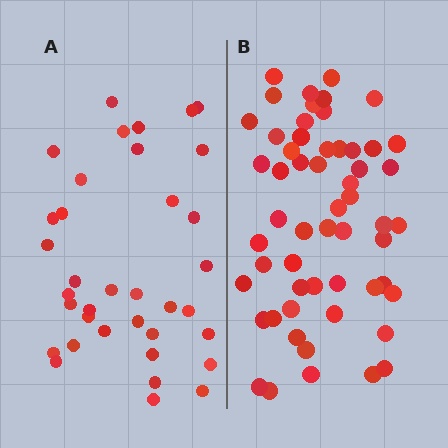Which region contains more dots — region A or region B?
Region B (the right region) has more dots.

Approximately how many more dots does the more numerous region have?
Region B has approximately 20 more dots than region A.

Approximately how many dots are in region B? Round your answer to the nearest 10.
About 60 dots. (The exact count is 56, which rounds to 60.)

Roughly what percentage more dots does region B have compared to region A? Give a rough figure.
About 55% more.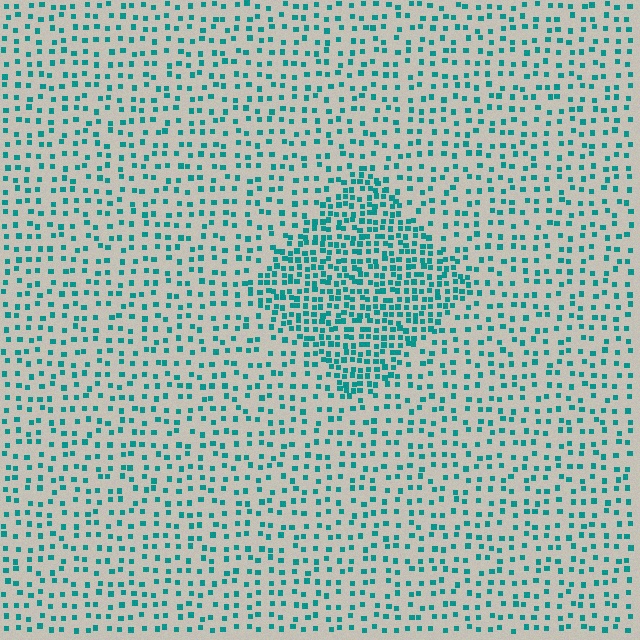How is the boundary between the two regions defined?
The boundary is defined by a change in element density (approximately 2.2x ratio). All elements are the same color, size, and shape.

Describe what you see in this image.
The image contains small teal elements arranged at two different densities. A diamond-shaped region is visible where the elements are more densely packed than the surrounding area.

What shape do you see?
I see a diamond.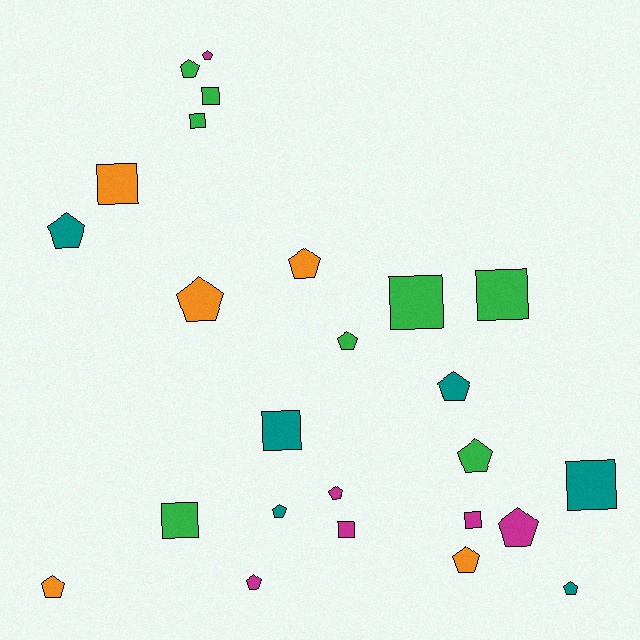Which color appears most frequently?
Green, with 8 objects.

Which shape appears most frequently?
Pentagon, with 15 objects.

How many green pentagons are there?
There are 3 green pentagons.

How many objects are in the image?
There are 25 objects.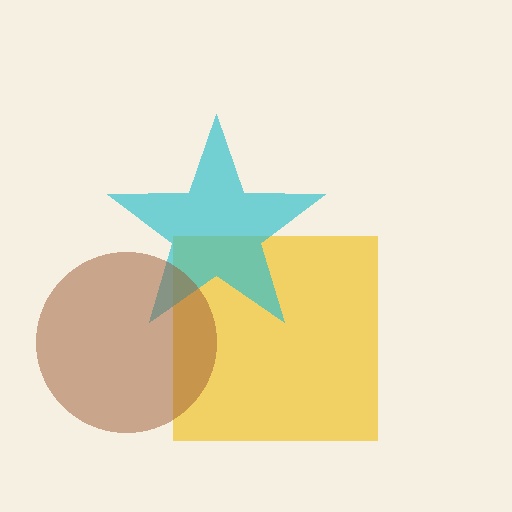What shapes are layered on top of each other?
The layered shapes are: a yellow square, a cyan star, a brown circle.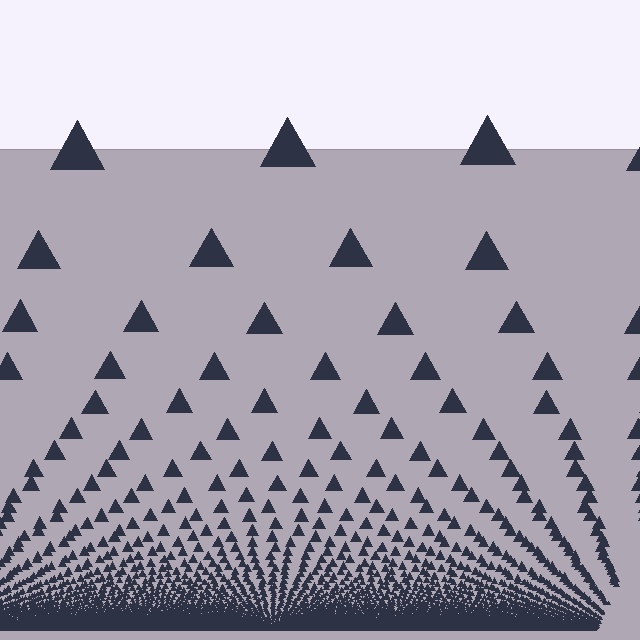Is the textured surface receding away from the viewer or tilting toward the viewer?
The surface appears to tilt toward the viewer. Texture elements get larger and sparser toward the top.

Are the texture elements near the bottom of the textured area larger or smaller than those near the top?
Smaller. The gradient is inverted — elements near the bottom are smaller and denser.